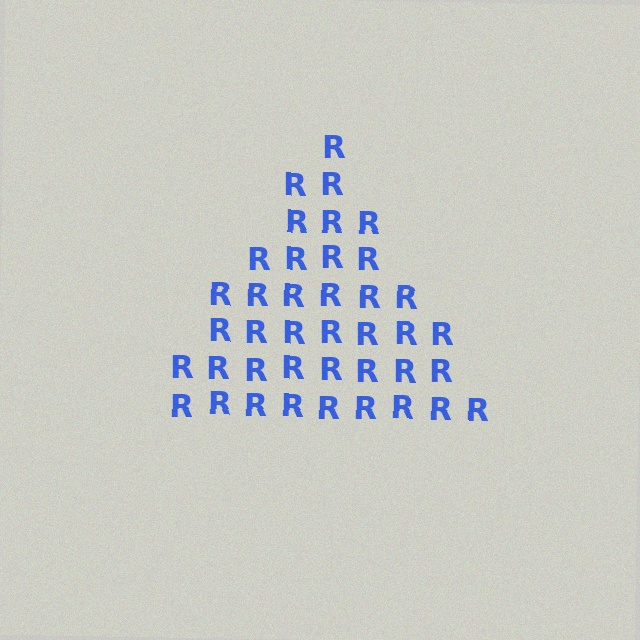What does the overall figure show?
The overall figure shows a triangle.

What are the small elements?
The small elements are letter R's.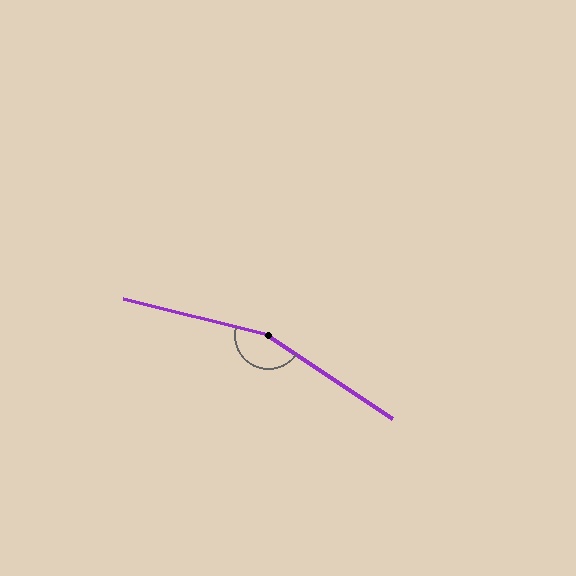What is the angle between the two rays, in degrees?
Approximately 160 degrees.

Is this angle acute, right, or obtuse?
It is obtuse.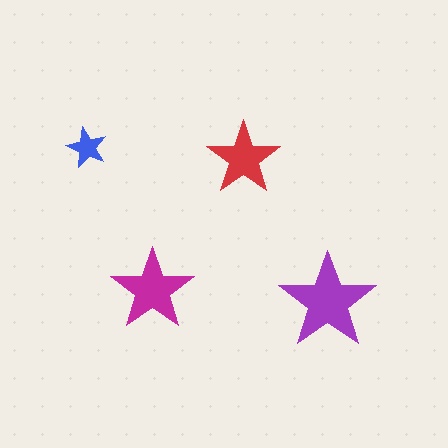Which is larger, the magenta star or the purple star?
The purple one.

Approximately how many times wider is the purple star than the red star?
About 1.5 times wider.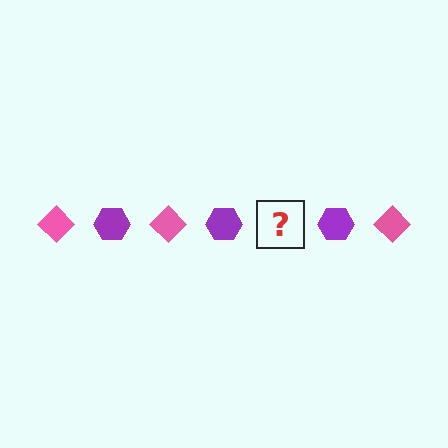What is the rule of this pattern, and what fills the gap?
The rule is that the pattern alternates between pink diamond and purple hexagon. The gap should be filled with a pink diamond.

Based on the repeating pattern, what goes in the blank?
The blank should be a pink diamond.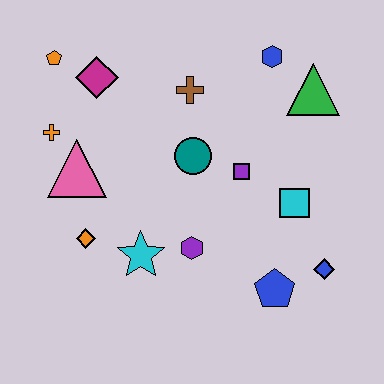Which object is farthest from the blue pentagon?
The orange pentagon is farthest from the blue pentagon.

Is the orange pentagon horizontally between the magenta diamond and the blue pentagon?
No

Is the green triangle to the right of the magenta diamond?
Yes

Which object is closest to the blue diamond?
The blue pentagon is closest to the blue diamond.